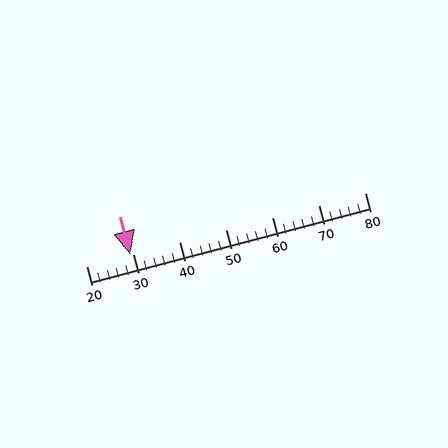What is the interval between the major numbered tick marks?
The major tick marks are spaced 10 units apart.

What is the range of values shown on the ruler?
The ruler shows values from 20 to 80.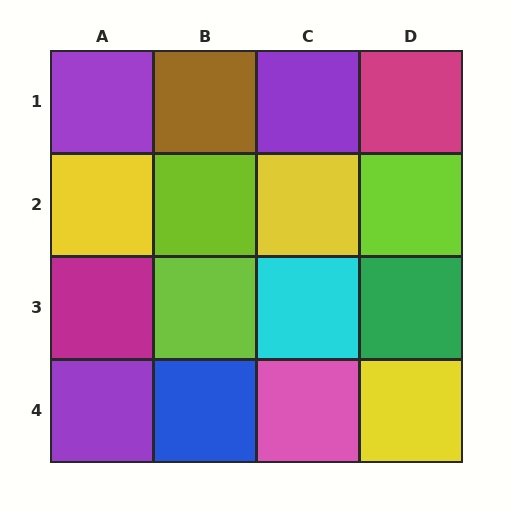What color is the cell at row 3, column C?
Cyan.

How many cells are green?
1 cell is green.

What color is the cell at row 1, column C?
Purple.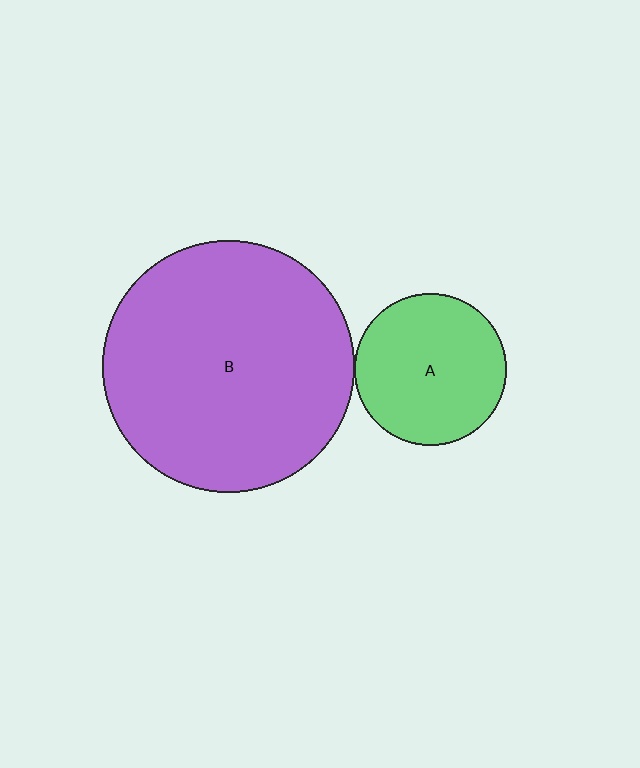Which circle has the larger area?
Circle B (purple).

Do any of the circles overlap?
No, none of the circles overlap.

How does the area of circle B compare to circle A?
Approximately 2.7 times.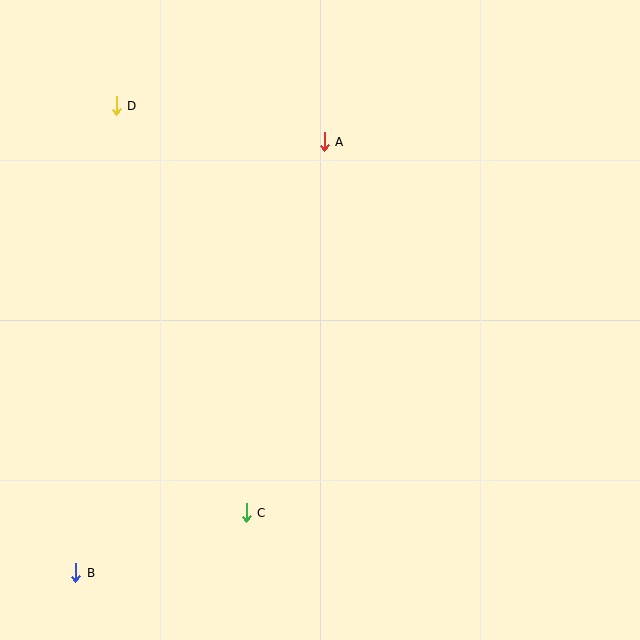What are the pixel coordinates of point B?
Point B is at (76, 573).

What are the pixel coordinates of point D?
Point D is at (116, 106).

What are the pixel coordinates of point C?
Point C is at (246, 513).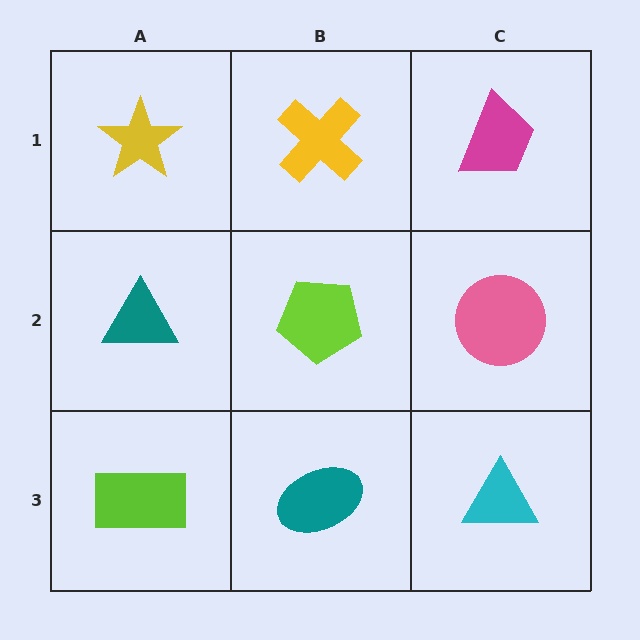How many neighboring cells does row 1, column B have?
3.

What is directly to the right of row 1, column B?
A magenta trapezoid.